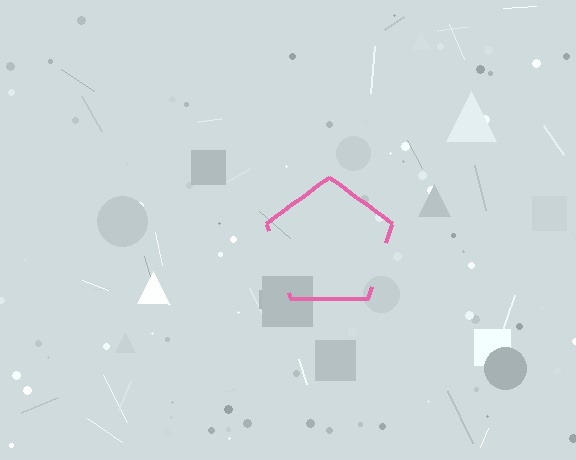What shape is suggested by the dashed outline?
The dashed outline suggests a pentagon.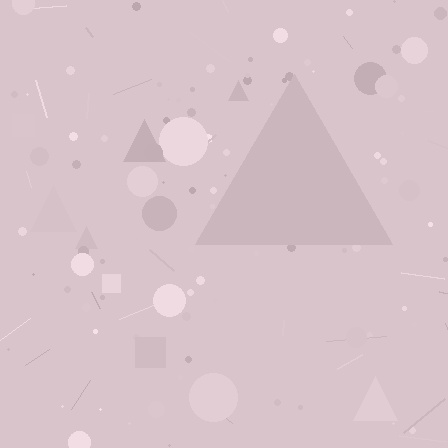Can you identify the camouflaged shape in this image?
The camouflaged shape is a triangle.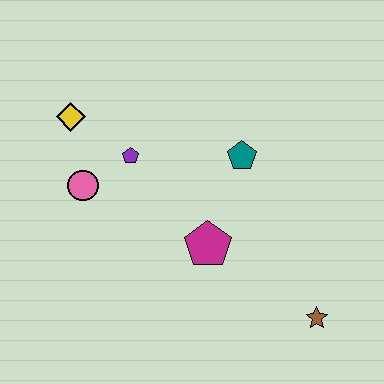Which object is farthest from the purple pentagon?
The brown star is farthest from the purple pentagon.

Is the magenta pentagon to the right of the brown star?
No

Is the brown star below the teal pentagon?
Yes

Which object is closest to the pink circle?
The purple pentagon is closest to the pink circle.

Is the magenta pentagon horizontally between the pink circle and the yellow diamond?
No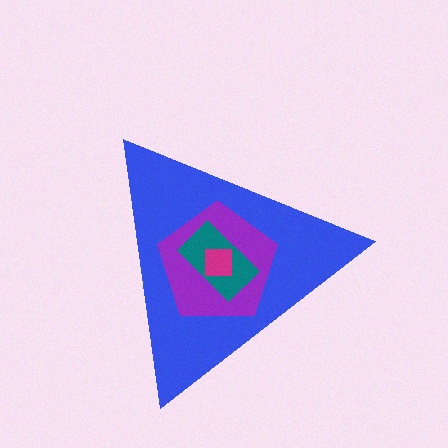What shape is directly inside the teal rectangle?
The magenta square.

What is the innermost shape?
The magenta square.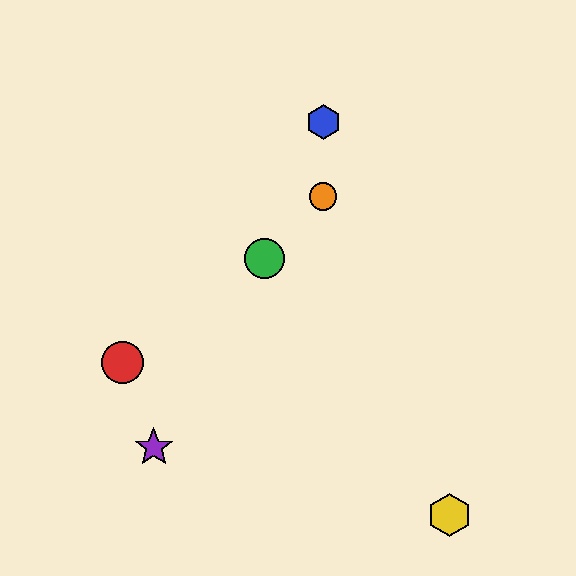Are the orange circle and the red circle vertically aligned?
No, the orange circle is at x≈323 and the red circle is at x≈123.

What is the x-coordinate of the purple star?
The purple star is at x≈154.